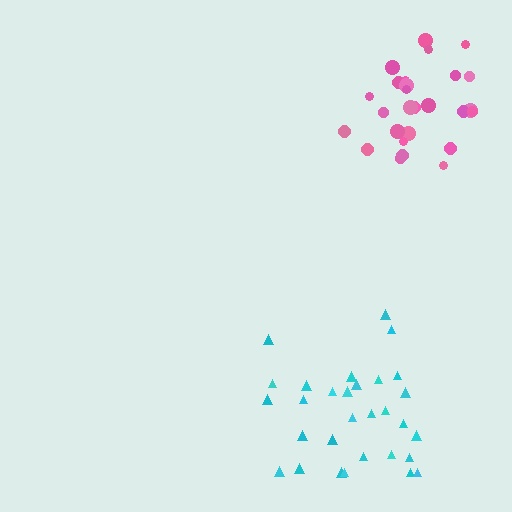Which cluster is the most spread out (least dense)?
Cyan.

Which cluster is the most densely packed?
Pink.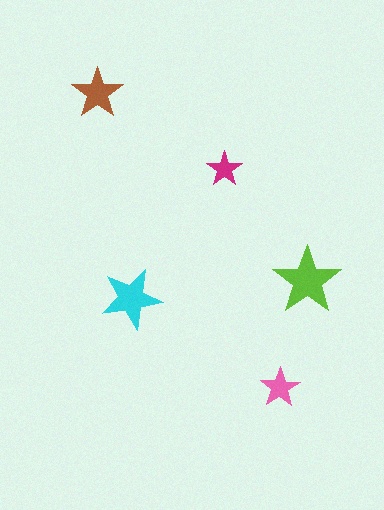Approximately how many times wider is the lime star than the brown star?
About 1.5 times wider.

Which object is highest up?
The brown star is topmost.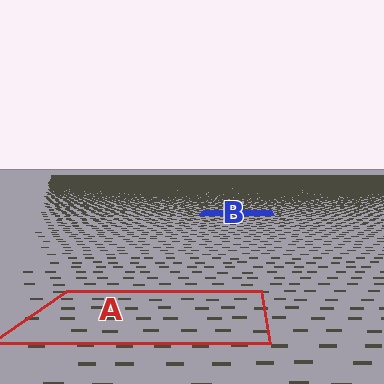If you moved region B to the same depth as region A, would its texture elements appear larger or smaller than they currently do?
They would appear larger. At a closer depth, the same texture elements are projected at a bigger on-screen size.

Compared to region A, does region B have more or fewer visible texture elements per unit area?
Region B has more texture elements per unit area — they are packed more densely because it is farther away.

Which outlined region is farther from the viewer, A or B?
Region B is farther from the viewer — the texture elements inside it appear smaller and more densely packed.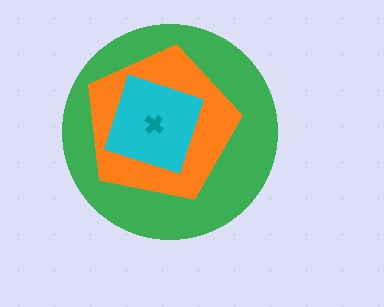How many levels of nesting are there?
4.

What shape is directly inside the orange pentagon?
The cyan square.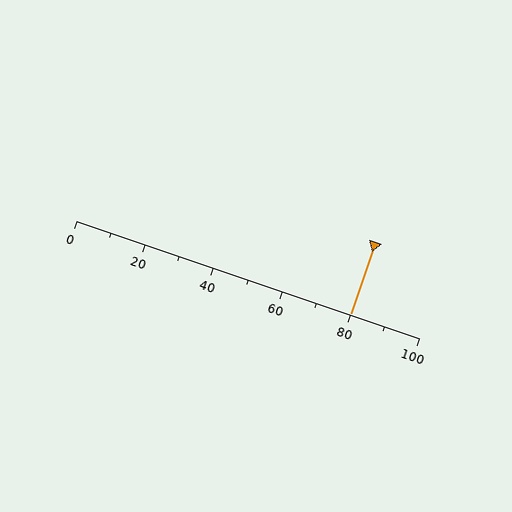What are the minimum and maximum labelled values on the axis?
The axis runs from 0 to 100.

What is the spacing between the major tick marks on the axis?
The major ticks are spaced 20 apart.